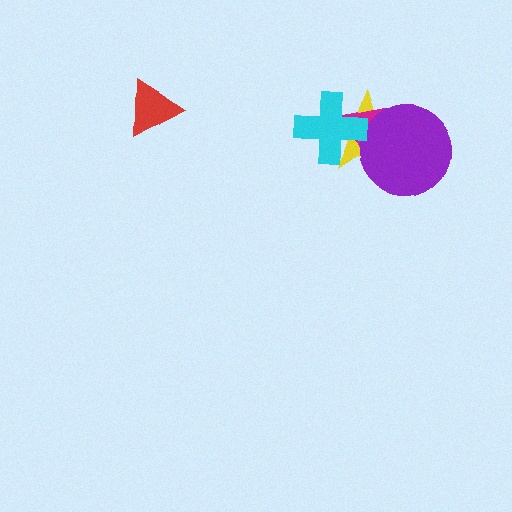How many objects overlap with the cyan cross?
2 objects overlap with the cyan cross.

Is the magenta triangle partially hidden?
Yes, it is partially covered by another shape.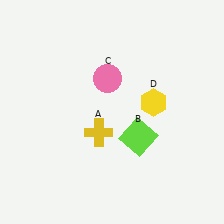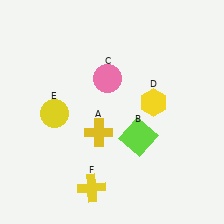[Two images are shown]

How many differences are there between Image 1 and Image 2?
There are 2 differences between the two images.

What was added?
A yellow circle (E), a yellow cross (F) were added in Image 2.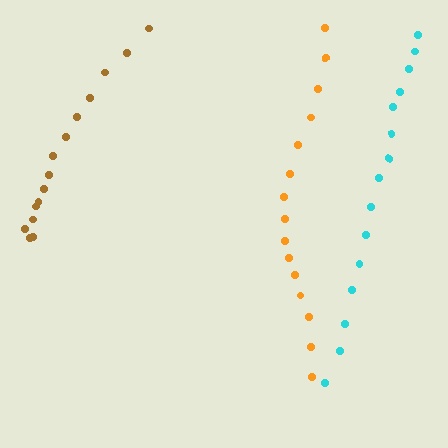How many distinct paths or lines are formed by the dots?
There are 3 distinct paths.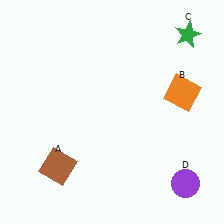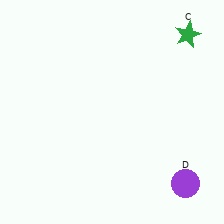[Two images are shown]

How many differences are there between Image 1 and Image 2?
There are 2 differences between the two images.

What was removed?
The brown square (A), the orange square (B) were removed in Image 2.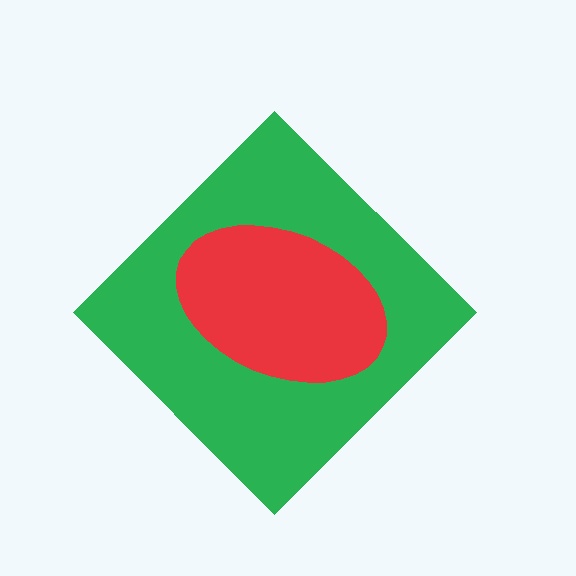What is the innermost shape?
The red ellipse.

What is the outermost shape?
The green diamond.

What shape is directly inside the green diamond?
The red ellipse.